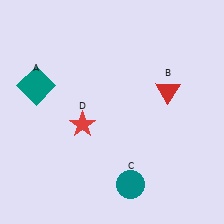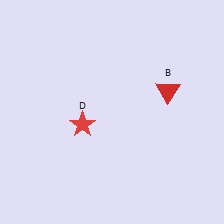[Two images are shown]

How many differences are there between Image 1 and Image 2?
There are 2 differences between the two images.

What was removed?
The teal circle (C), the teal square (A) were removed in Image 2.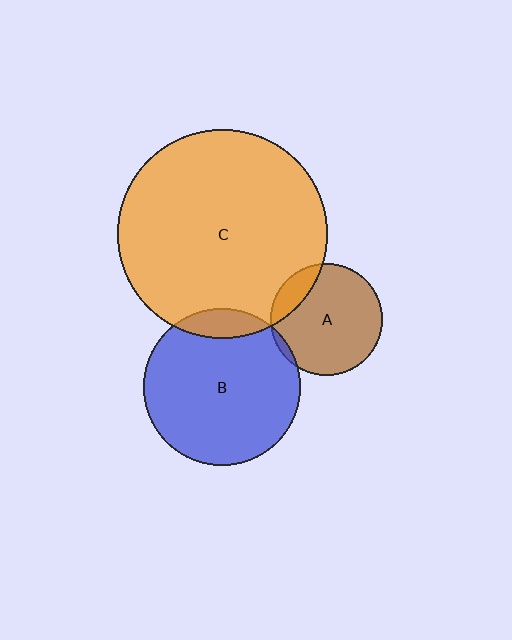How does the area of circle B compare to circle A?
Approximately 2.0 times.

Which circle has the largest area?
Circle C (orange).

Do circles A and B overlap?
Yes.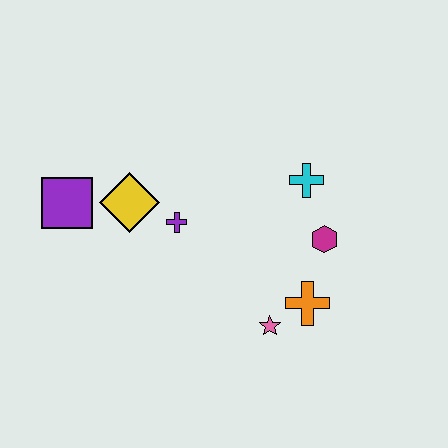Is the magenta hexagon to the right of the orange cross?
Yes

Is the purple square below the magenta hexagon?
No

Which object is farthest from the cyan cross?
The purple square is farthest from the cyan cross.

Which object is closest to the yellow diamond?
The purple cross is closest to the yellow diamond.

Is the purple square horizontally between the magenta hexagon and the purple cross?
No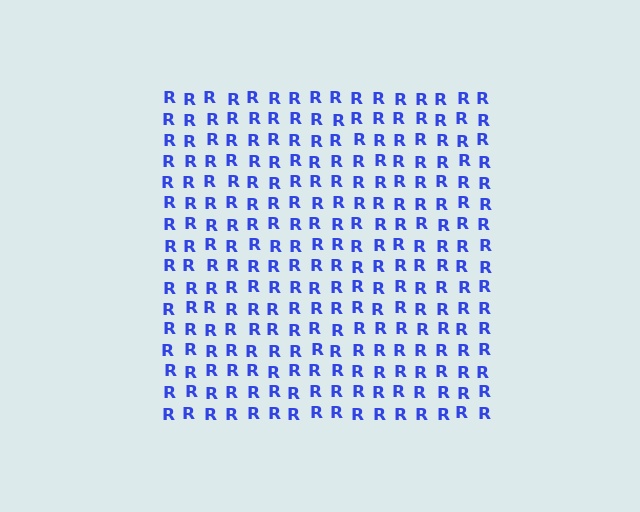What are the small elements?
The small elements are letter R's.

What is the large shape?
The large shape is a square.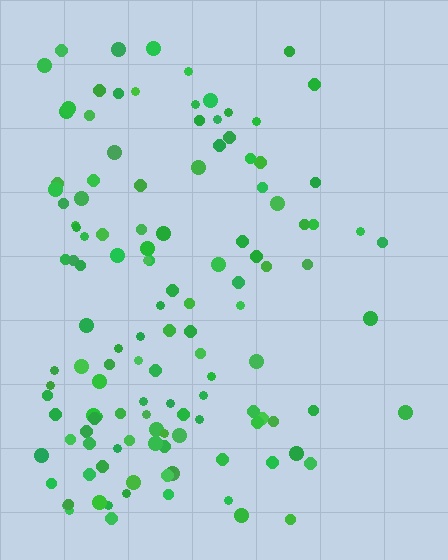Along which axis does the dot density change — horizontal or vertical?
Horizontal.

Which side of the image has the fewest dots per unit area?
The right.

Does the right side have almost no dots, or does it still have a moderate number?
Still a moderate number, just noticeably fewer than the left.